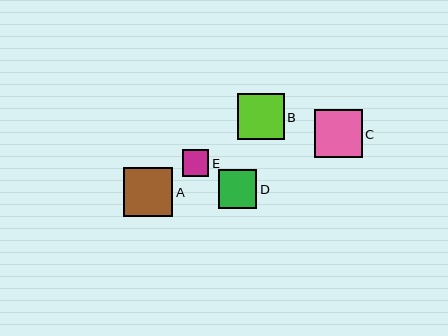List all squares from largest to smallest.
From largest to smallest: A, C, B, D, E.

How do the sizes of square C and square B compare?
Square C and square B are approximately the same size.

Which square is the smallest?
Square E is the smallest with a size of approximately 27 pixels.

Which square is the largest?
Square A is the largest with a size of approximately 49 pixels.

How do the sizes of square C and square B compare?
Square C and square B are approximately the same size.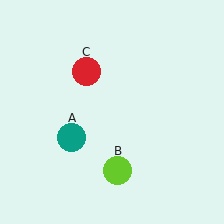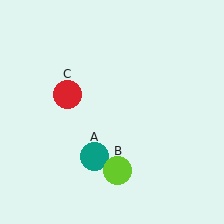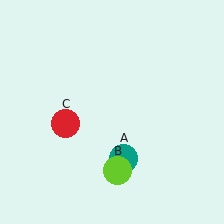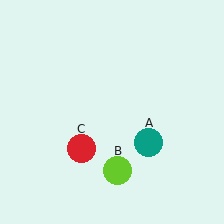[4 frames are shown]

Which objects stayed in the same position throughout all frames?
Lime circle (object B) remained stationary.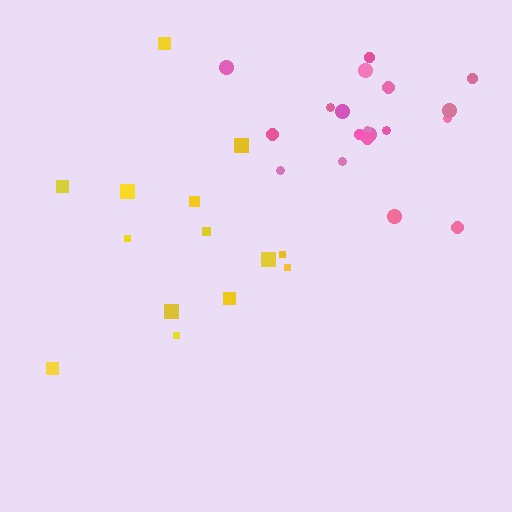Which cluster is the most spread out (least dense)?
Yellow.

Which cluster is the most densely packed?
Pink.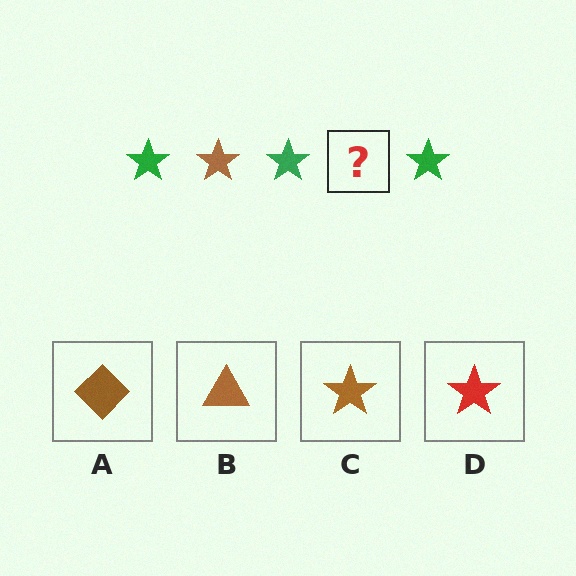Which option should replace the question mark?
Option C.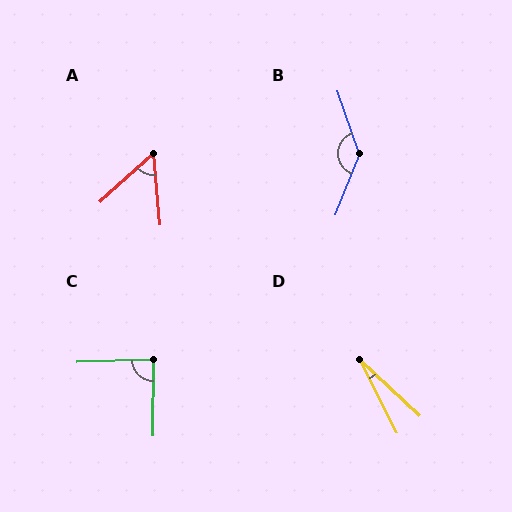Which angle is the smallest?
D, at approximately 20 degrees.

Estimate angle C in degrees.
Approximately 88 degrees.